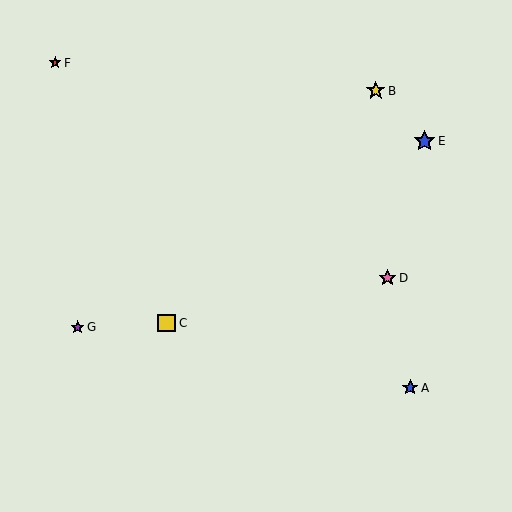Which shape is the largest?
The blue star (labeled E) is the largest.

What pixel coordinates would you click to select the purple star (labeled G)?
Click at (78, 327) to select the purple star G.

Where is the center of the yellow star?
The center of the yellow star is at (376, 91).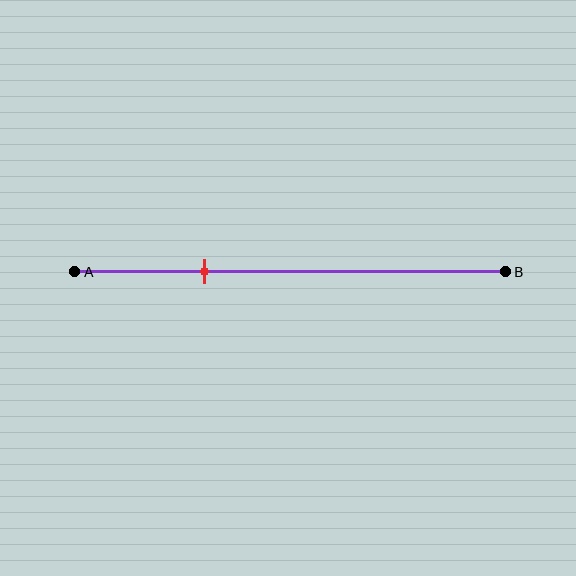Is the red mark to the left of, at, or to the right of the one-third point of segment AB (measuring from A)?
The red mark is to the left of the one-third point of segment AB.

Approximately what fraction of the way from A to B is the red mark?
The red mark is approximately 30% of the way from A to B.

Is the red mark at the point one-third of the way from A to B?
No, the mark is at about 30% from A, not at the 33% one-third point.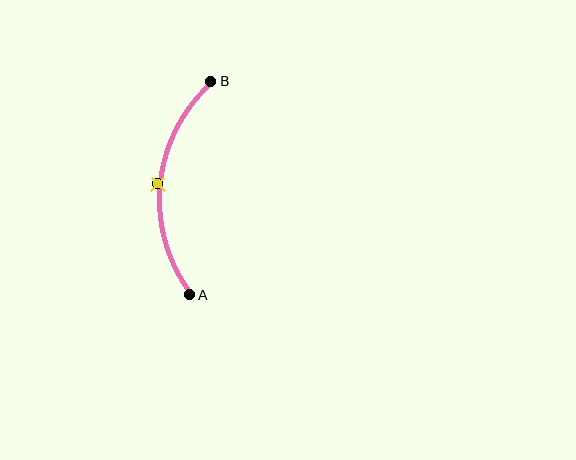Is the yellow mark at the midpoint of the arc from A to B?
Yes. The yellow mark lies on the arc at equal arc-length from both A and B — it is the arc midpoint.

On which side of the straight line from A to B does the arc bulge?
The arc bulges to the left of the straight line connecting A and B.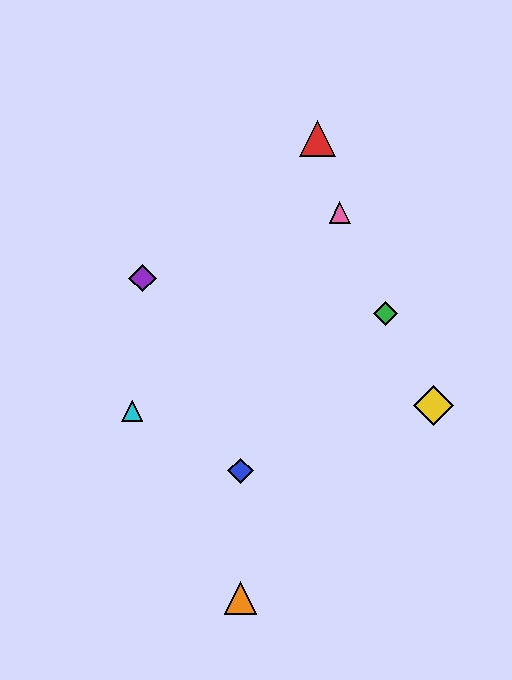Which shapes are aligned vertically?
The blue diamond, the orange triangle are aligned vertically.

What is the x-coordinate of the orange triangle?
The orange triangle is at x≈241.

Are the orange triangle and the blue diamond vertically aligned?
Yes, both are at x≈241.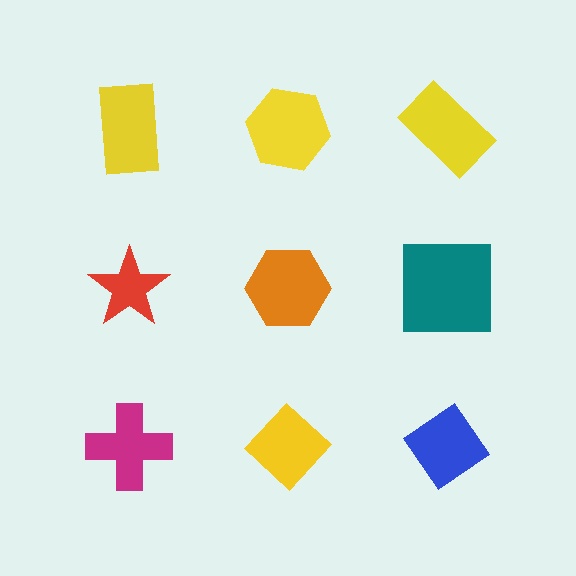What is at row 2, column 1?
A red star.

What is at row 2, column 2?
An orange hexagon.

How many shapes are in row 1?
3 shapes.